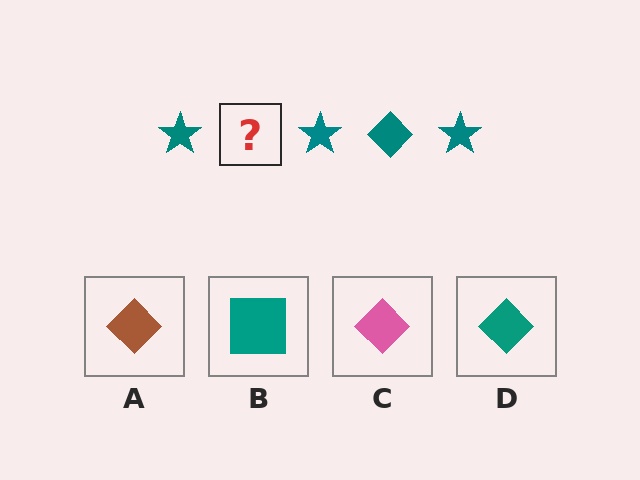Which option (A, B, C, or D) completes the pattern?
D.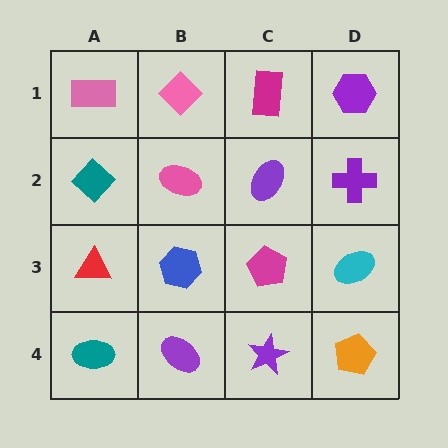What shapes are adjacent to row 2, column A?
A pink rectangle (row 1, column A), a red triangle (row 3, column A), a pink ellipse (row 2, column B).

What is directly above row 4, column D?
A cyan ellipse.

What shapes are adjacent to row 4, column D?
A cyan ellipse (row 3, column D), a purple star (row 4, column C).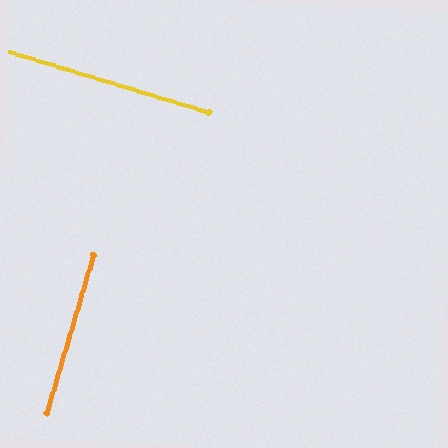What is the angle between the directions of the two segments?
Approximately 90 degrees.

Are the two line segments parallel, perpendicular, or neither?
Perpendicular — they meet at approximately 90°.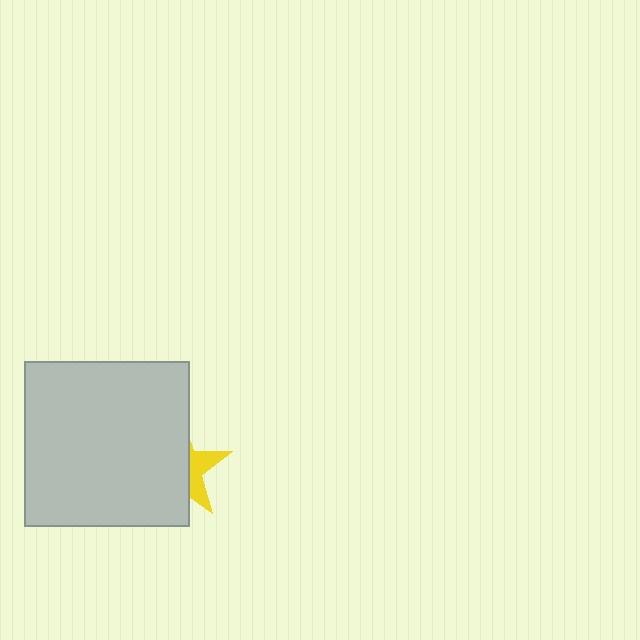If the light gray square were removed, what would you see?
You would see the complete yellow star.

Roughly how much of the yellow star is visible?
A small part of it is visible (roughly 33%).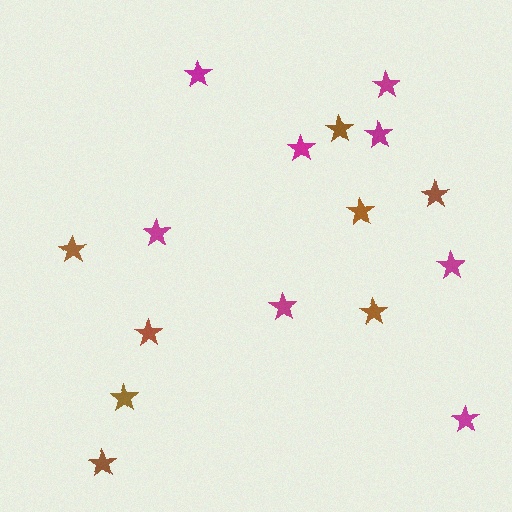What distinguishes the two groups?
There are 2 groups: one group of magenta stars (8) and one group of brown stars (8).